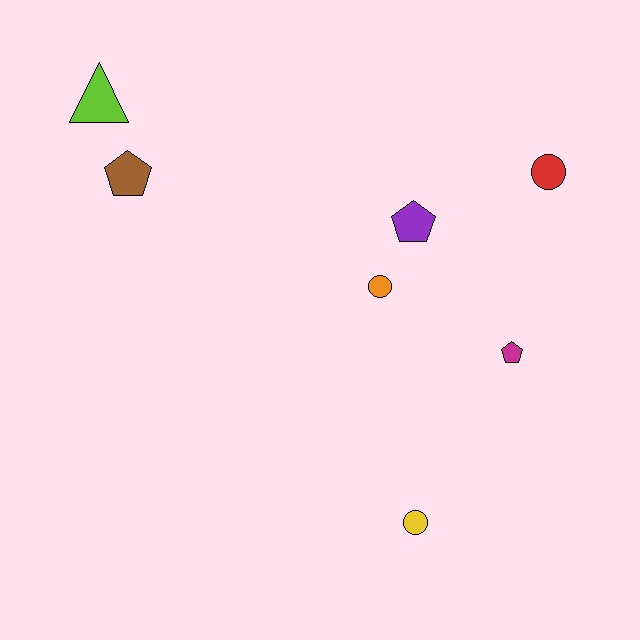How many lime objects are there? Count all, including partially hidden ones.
There is 1 lime object.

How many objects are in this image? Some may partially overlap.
There are 7 objects.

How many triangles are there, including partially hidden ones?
There is 1 triangle.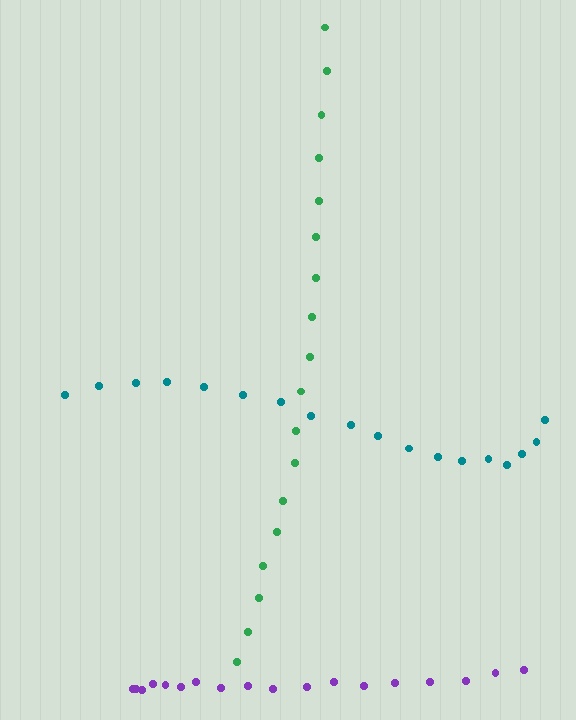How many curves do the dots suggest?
There are 3 distinct paths.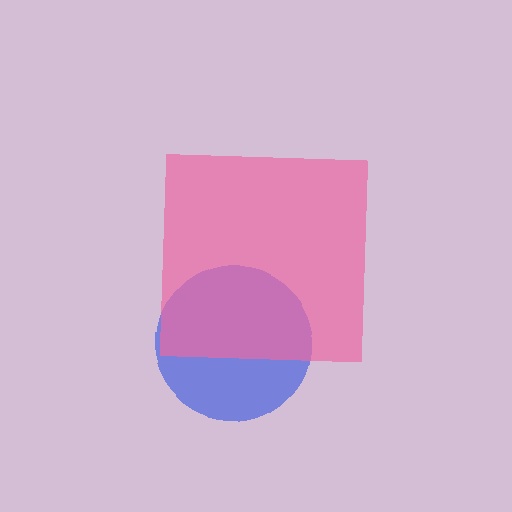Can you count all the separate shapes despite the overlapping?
Yes, there are 2 separate shapes.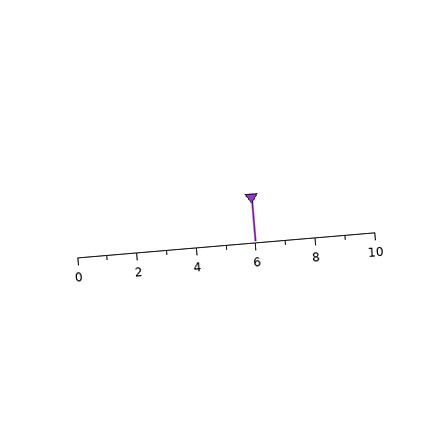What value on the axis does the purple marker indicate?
The marker indicates approximately 6.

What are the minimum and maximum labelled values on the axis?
The axis runs from 0 to 10.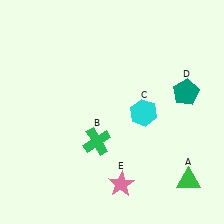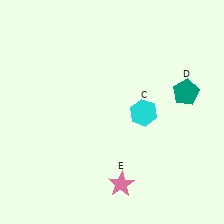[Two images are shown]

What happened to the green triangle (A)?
The green triangle (A) was removed in Image 2. It was in the bottom-right area of Image 1.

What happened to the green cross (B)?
The green cross (B) was removed in Image 2. It was in the bottom-left area of Image 1.